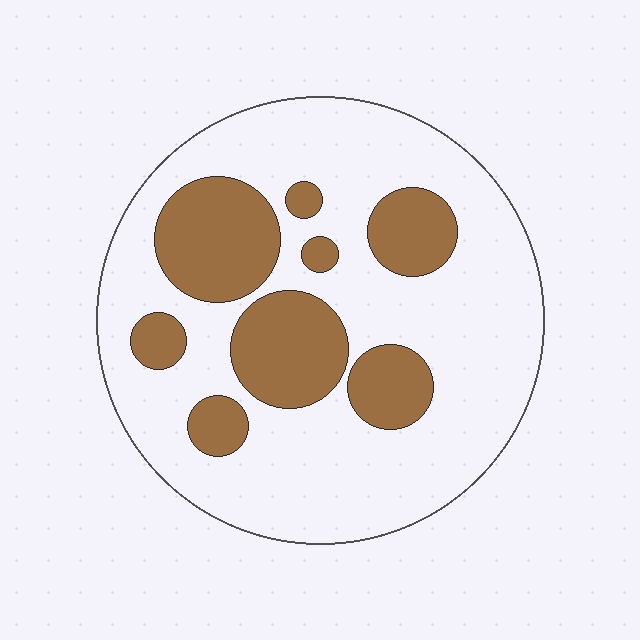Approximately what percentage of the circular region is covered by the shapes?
Approximately 30%.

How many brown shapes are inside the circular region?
8.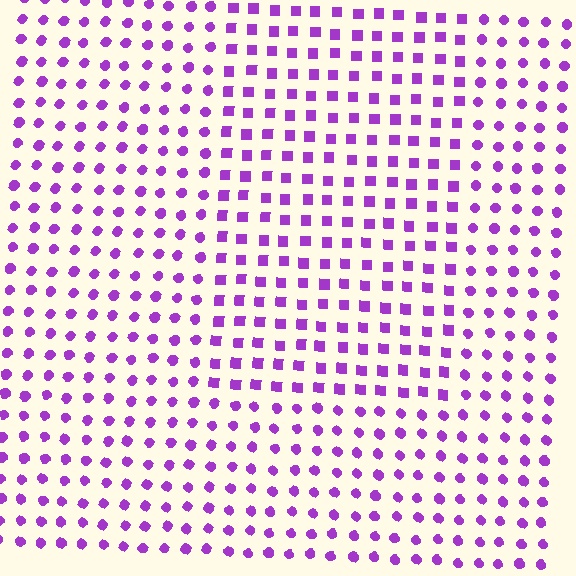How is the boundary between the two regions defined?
The boundary is defined by a change in element shape: squares inside vs. circles outside. All elements share the same color and spacing.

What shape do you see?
I see a rectangle.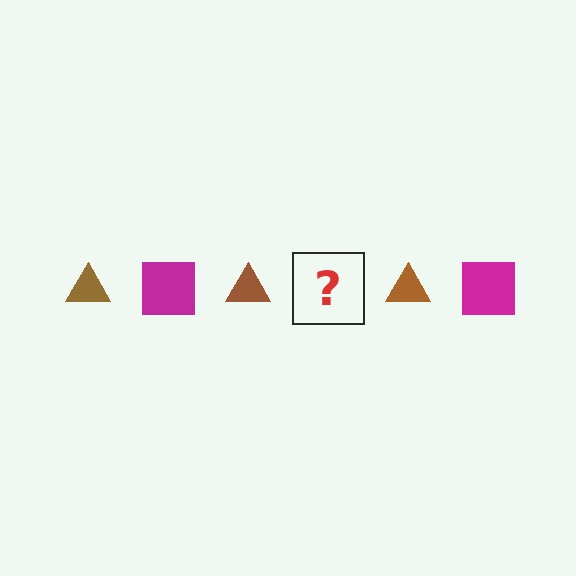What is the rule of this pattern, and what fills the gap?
The rule is that the pattern alternates between brown triangle and magenta square. The gap should be filled with a magenta square.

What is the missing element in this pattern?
The missing element is a magenta square.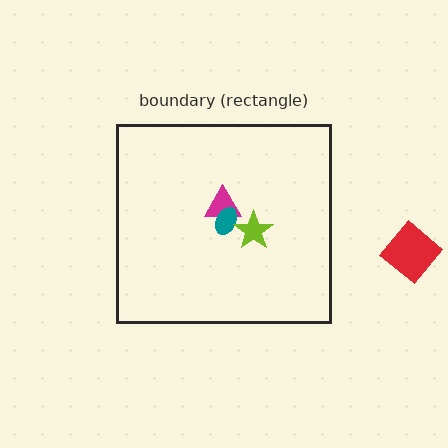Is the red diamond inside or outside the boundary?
Outside.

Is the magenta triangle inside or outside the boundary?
Inside.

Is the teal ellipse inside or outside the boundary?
Inside.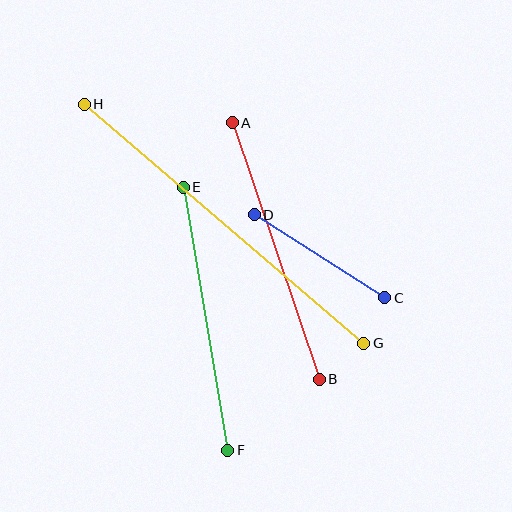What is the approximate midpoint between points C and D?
The midpoint is at approximately (319, 256) pixels.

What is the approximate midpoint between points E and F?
The midpoint is at approximately (206, 319) pixels.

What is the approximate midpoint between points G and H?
The midpoint is at approximately (224, 224) pixels.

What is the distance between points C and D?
The distance is approximately 154 pixels.